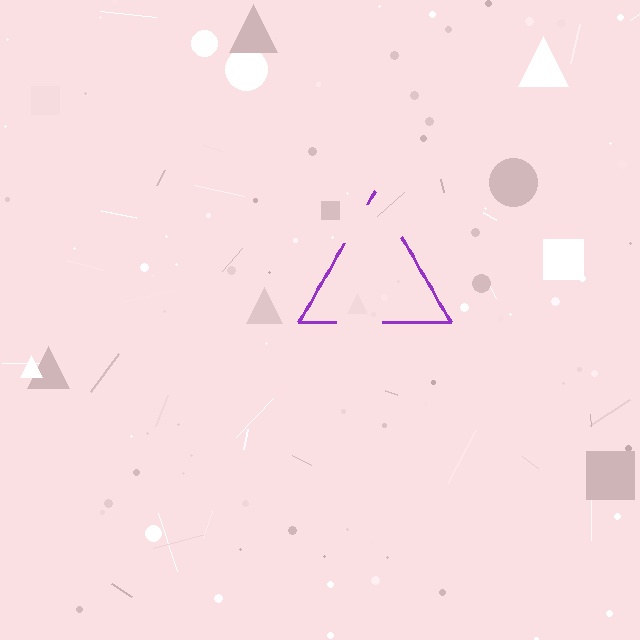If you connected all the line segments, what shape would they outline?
They would outline a triangle.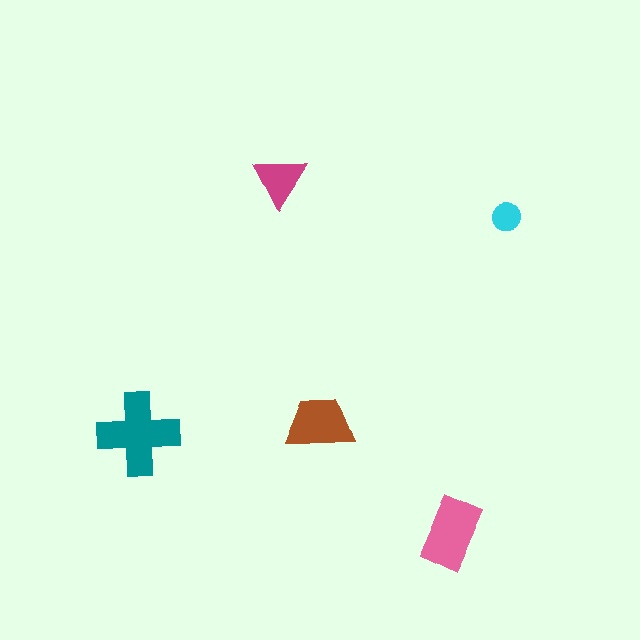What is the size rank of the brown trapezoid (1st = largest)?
3rd.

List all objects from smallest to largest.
The cyan circle, the magenta triangle, the brown trapezoid, the pink rectangle, the teal cross.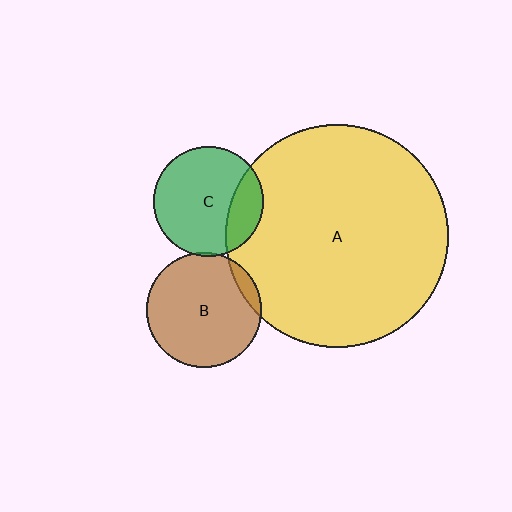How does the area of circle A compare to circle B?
Approximately 3.7 times.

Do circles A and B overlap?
Yes.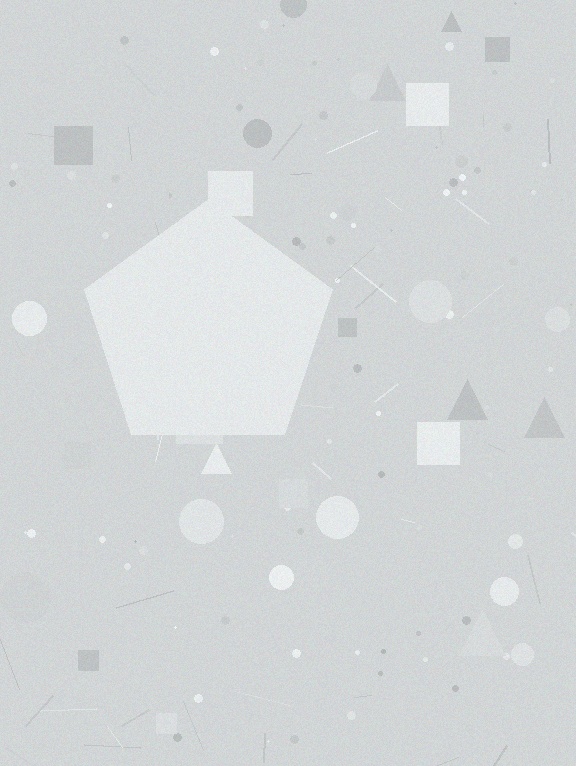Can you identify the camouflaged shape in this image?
The camouflaged shape is a pentagon.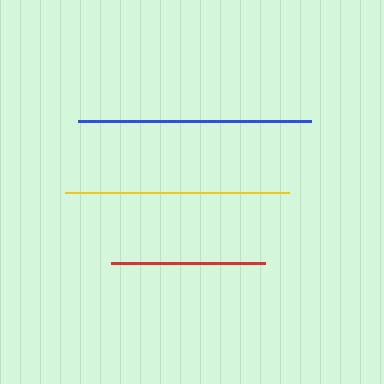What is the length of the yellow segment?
The yellow segment is approximately 224 pixels long.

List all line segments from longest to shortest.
From longest to shortest: blue, yellow, red.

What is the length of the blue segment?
The blue segment is approximately 233 pixels long.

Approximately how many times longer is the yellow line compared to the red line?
The yellow line is approximately 1.5 times the length of the red line.